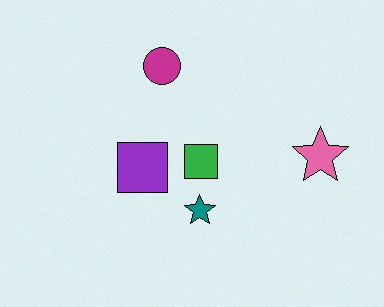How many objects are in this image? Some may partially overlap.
There are 5 objects.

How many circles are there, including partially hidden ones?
There is 1 circle.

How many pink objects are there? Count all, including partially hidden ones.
There is 1 pink object.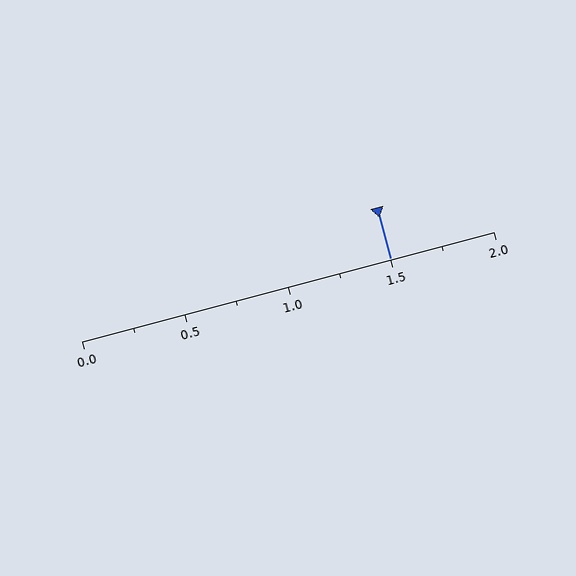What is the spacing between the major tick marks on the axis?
The major ticks are spaced 0.5 apart.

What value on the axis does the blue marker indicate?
The marker indicates approximately 1.5.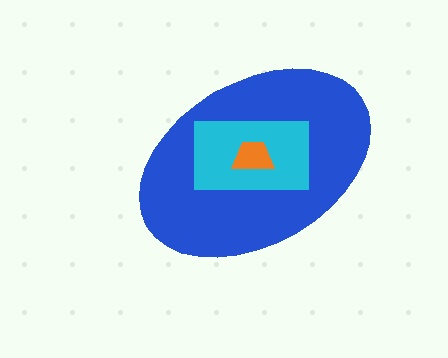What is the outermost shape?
The blue ellipse.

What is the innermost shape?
The orange trapezoid.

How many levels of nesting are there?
3.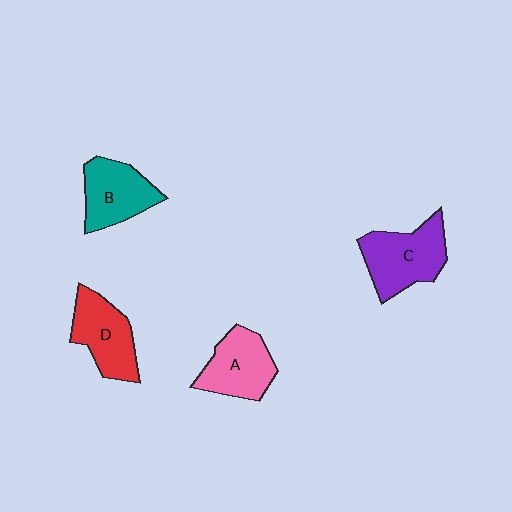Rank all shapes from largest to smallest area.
From largest to smallest: C (purple), D (red), B (teal), A (pink).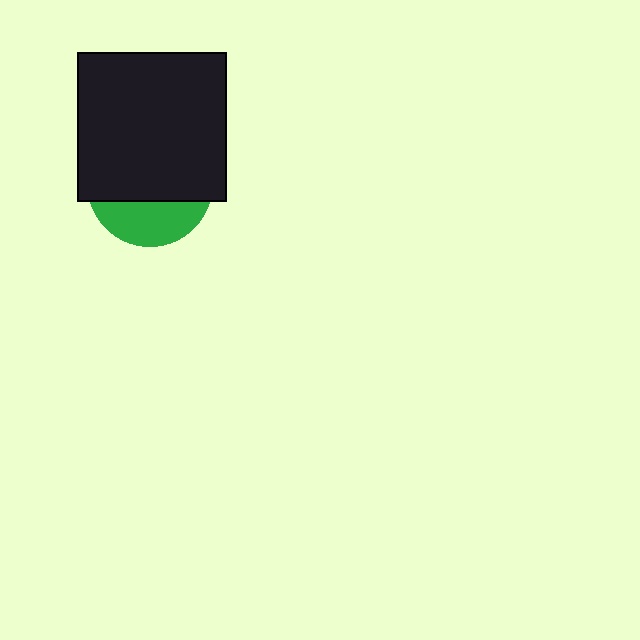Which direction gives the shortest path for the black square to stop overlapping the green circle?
Moving up gives the shortest separation.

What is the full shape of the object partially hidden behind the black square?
The partially hidden object is a green circle.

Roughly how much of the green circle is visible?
A small part of it is visible (roughly 32%).